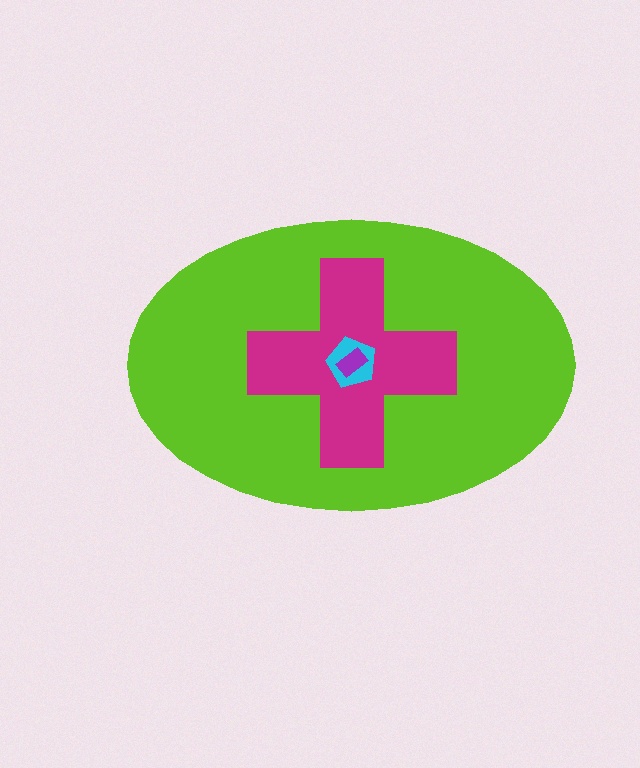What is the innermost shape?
The purple rectangle.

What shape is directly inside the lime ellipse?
The magenta cross.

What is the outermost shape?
The lime ellipse.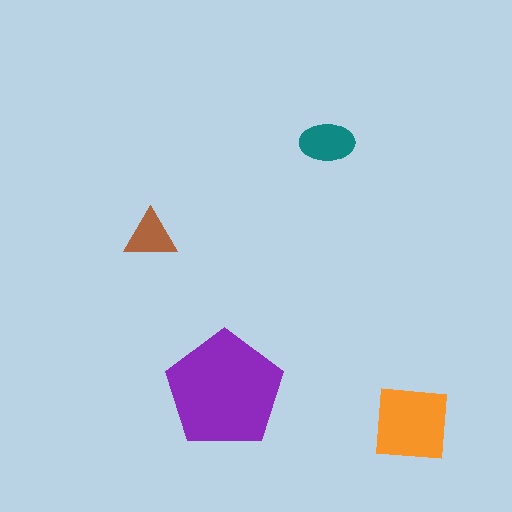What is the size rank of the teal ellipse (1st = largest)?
3rd.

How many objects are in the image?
There are 4 objects in the image.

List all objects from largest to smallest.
The purple pentagon, the orange square, the teal ellipse, the brown triangle.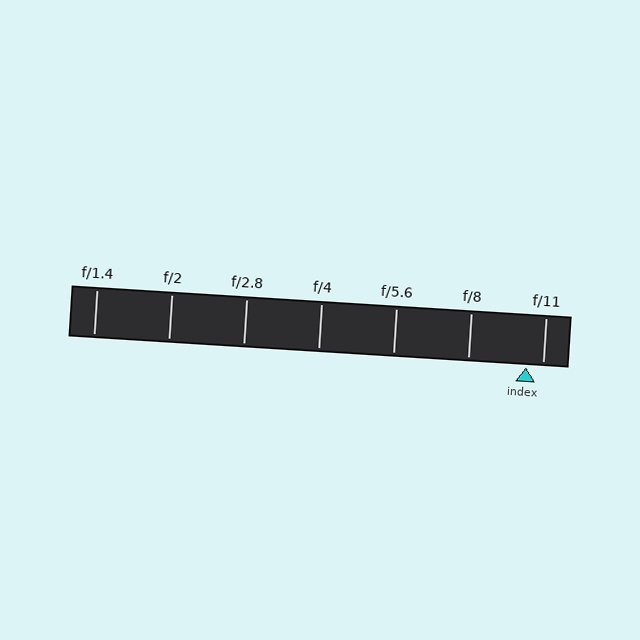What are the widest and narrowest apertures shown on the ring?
The widest aperture shown is f/1.4 and the narrowest is f/11.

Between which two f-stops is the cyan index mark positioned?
The index mark is between f/8 and f/11.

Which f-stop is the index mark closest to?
The index mark is closest to f/11.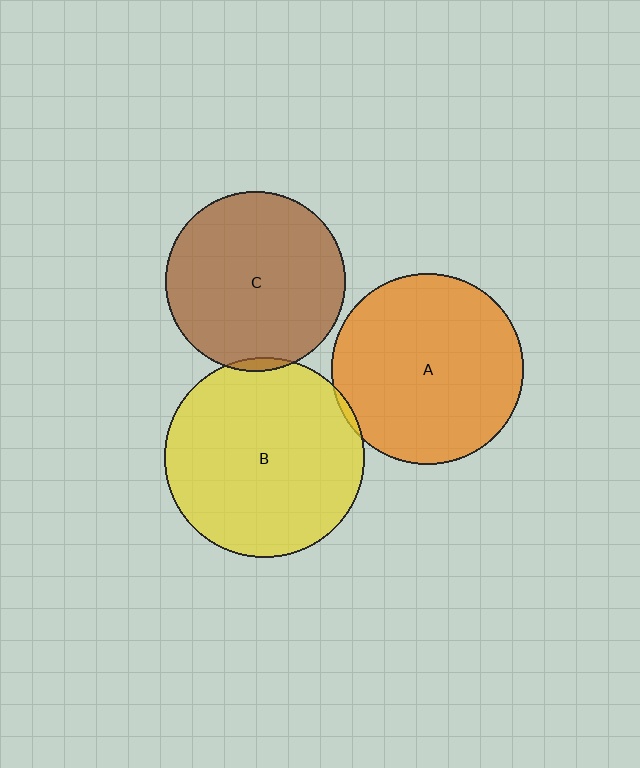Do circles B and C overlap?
Yes.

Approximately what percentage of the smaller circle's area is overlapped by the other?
Approximately 5%.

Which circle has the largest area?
Circle B (yellow).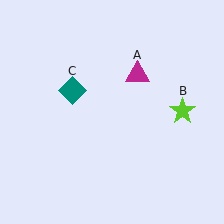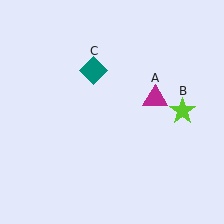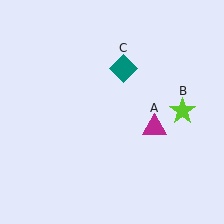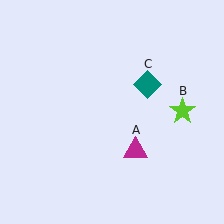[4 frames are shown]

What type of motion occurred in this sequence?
The magenta triangle (object A), teal diamond (object C) rotated clockwise around the center of the scene.